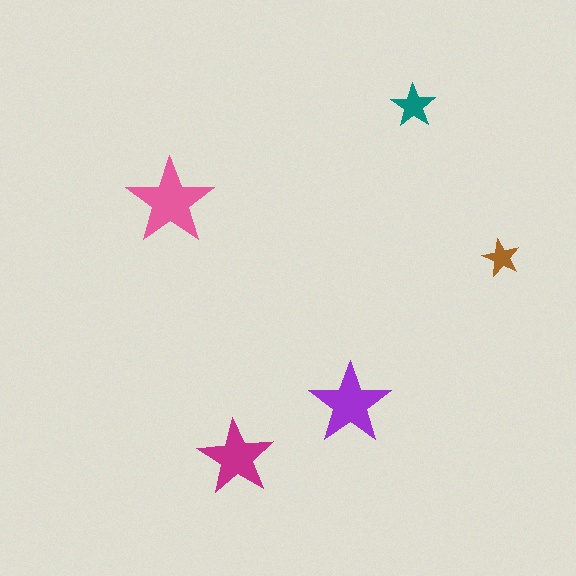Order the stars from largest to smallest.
the pink one, the purple one, the magenta one, the teal one, the brown one.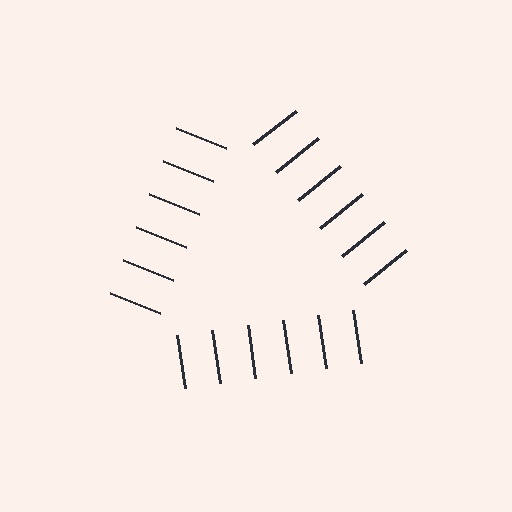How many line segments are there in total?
18 — 6 along each of the 3 edges.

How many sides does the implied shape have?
3 sides — the line-ends trace a triangle.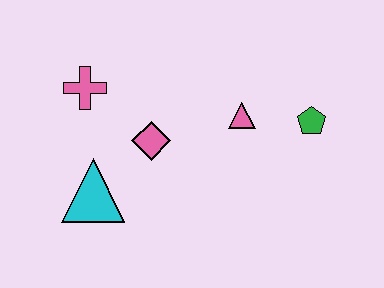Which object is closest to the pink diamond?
The cyan triangle is closest to the pink diamond.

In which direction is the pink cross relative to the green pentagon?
The pink cross is to the left of the green pentagon.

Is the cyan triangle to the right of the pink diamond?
No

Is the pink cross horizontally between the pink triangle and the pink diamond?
No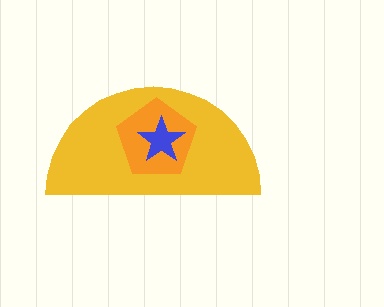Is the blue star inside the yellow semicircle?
Yes.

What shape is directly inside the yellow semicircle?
The orange pentagon.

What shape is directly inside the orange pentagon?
The blue star.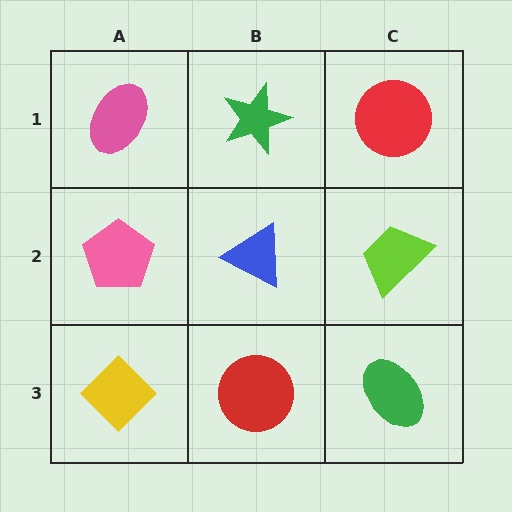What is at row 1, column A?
A pink ellipse.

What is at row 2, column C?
A lime trapezoid.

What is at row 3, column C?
A green ellipse.